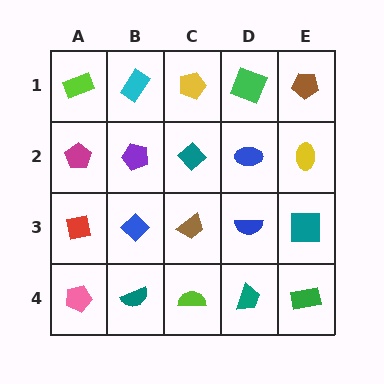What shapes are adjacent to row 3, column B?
A purple pentagon (row 2, column B), a teal semicircle (row 4, column B), a red square (row 3, column A), a brown trapezoid (row 3, column C).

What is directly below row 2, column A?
A red square.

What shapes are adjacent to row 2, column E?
A brown pentagon (row 1, column E), a teal square (row 3, column E), a blue ellipse (row 2, column D).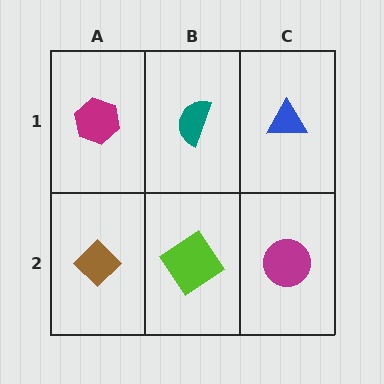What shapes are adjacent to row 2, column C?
A blue triangle (row 1, column C), a lime diamond (row 2, column B).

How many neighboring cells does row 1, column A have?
2.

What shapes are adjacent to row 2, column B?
A teal semicircle (row 1, column B), a brown diamond (row 2, column A), a magenta circle (row 2, column C).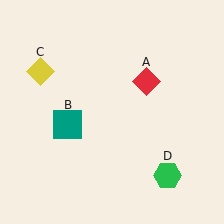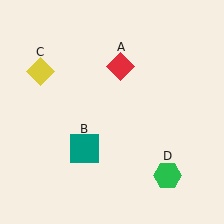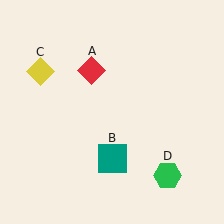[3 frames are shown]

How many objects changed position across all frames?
2 objects changed position: red diamond (object A), teal square (object B).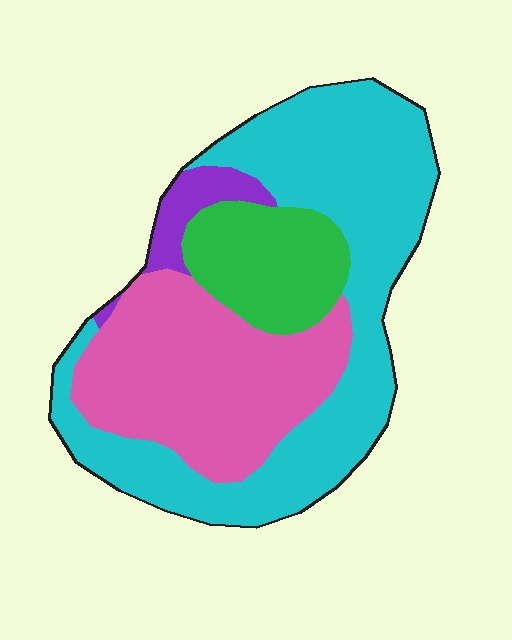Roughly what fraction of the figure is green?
Green covers 15% of the figure.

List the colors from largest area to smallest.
From largest to smallest: cyan, pink, green, purple.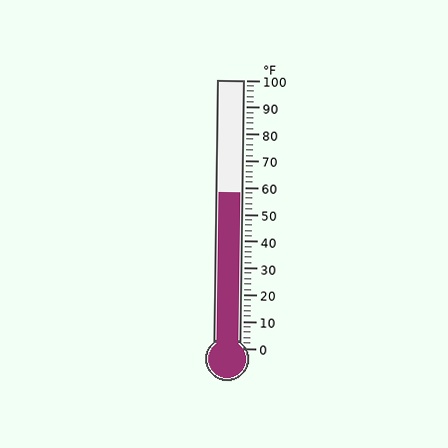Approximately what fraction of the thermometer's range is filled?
The thermometer is filled to approximately 60% of its range.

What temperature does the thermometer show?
The thermometer shows approximately 58°F.